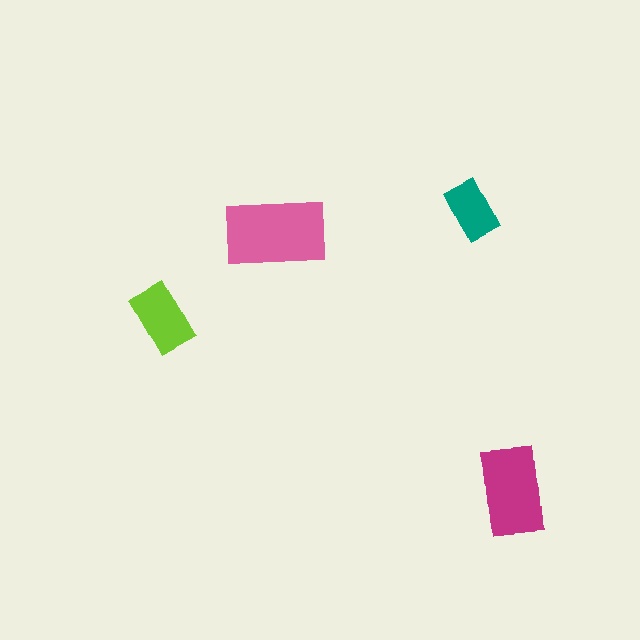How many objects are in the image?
There are 4 objects in the image.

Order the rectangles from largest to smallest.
the pink one, the magenta one, the lime one, the teal one.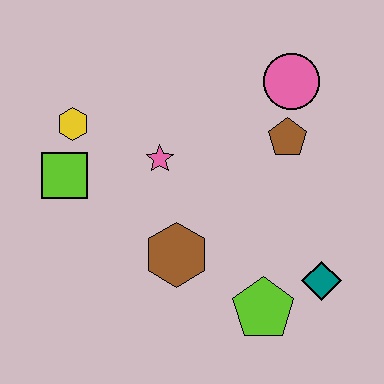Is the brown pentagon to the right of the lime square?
Yes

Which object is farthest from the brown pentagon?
The lime square is farthest from the brown pentagon.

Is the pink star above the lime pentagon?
Yes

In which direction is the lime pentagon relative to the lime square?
The lime pentagon is to the right of the lime square.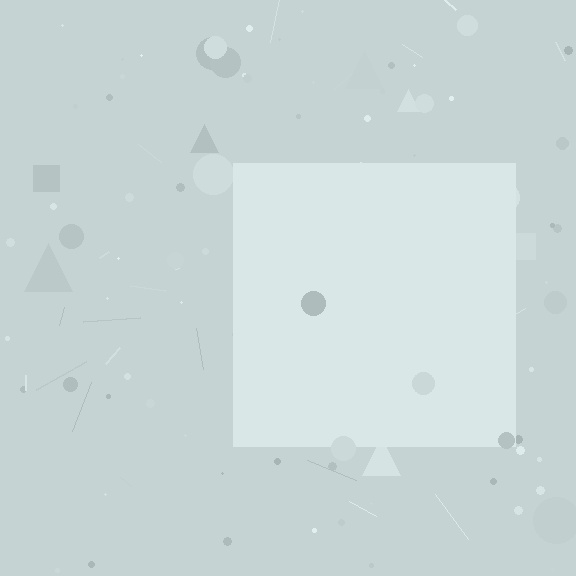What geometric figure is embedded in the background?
A square is embedded in the background.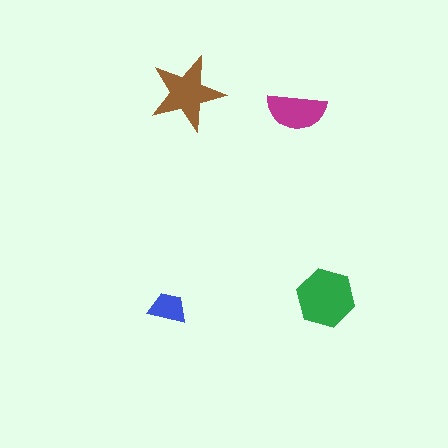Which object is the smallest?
The blue trapezoid.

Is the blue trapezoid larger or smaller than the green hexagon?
Smaller.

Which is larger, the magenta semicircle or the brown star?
The brown star.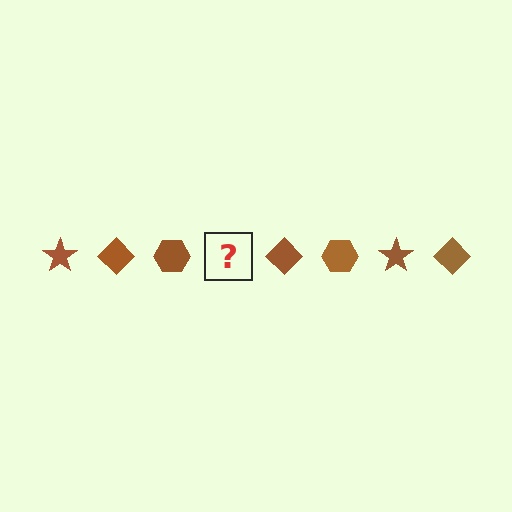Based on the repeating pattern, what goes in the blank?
The blank should be a brown star.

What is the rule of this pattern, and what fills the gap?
The rule is that the pattern cycles through star, diamond, hexagon shapes in brown. The gap should be filled with a brown star.